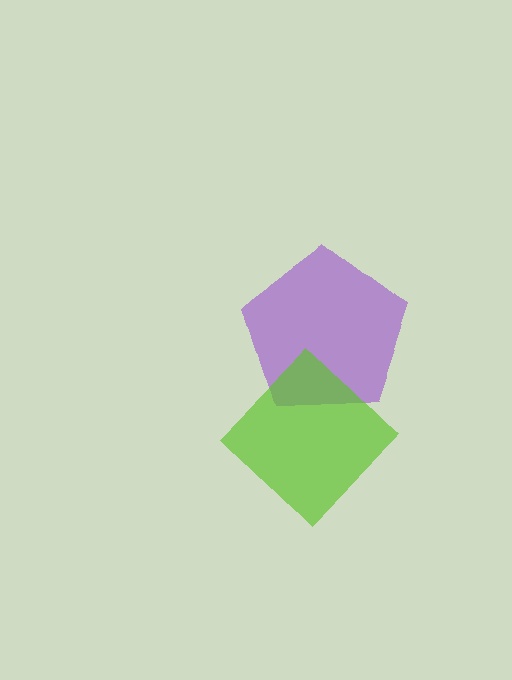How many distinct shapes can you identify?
There are 2 distinct shapes: a purple pentagon, a lime diamond.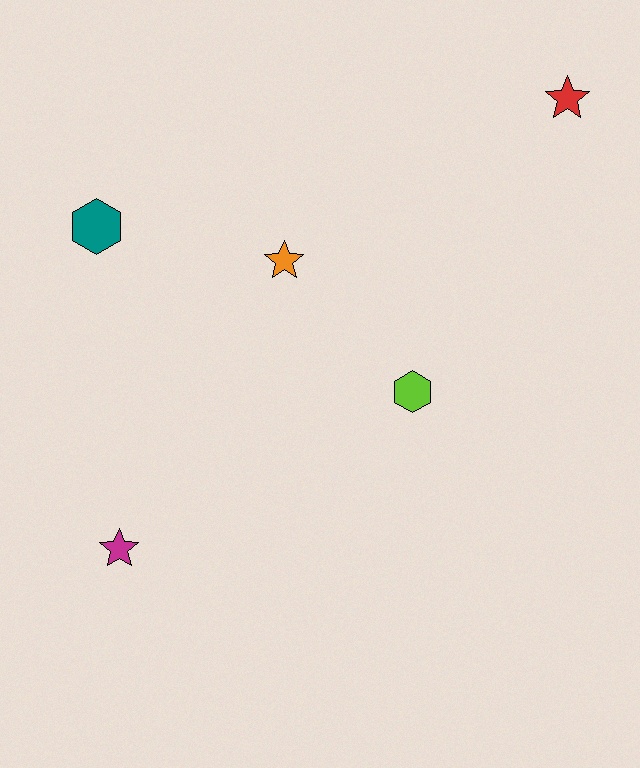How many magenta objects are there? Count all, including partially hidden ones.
There is 1 magenta object.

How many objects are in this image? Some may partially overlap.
There are 5 objects.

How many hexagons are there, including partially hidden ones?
There are 2 hexagons.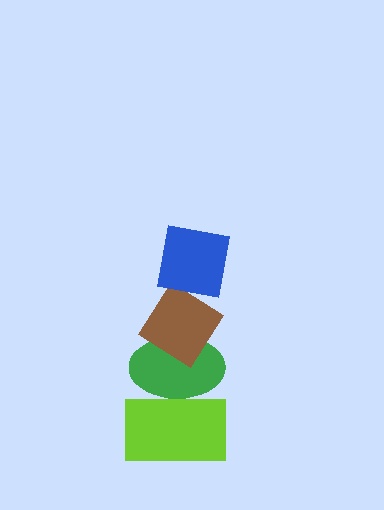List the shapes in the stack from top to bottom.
From top to bottom: the blue square, the brown diamond, the green ellipse, the lime rectangle.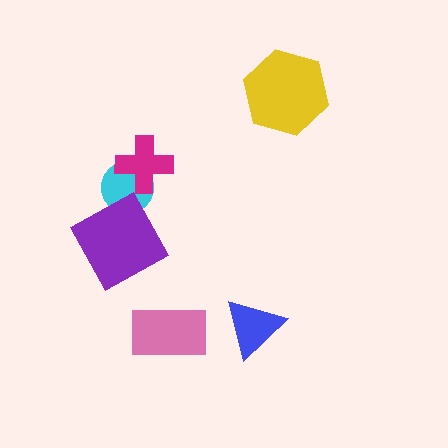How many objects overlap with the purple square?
1 object overlaps with the purple square.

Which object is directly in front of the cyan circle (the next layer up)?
The magenta cross is directly in front of the cyan circle.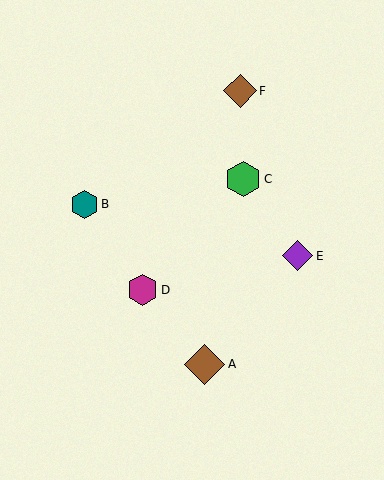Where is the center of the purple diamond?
The center of the purple diamond is at (298, 256).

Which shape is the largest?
The brown diamond (labeled A) is the largest.